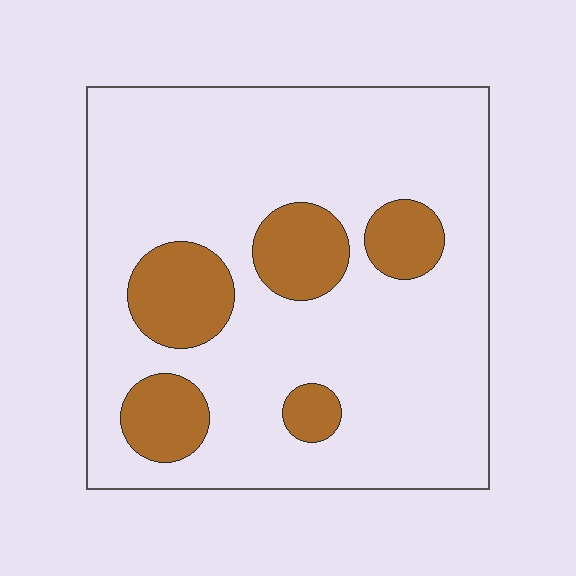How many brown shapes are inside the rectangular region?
5.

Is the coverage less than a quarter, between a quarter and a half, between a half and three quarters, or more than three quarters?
Less than a quarter.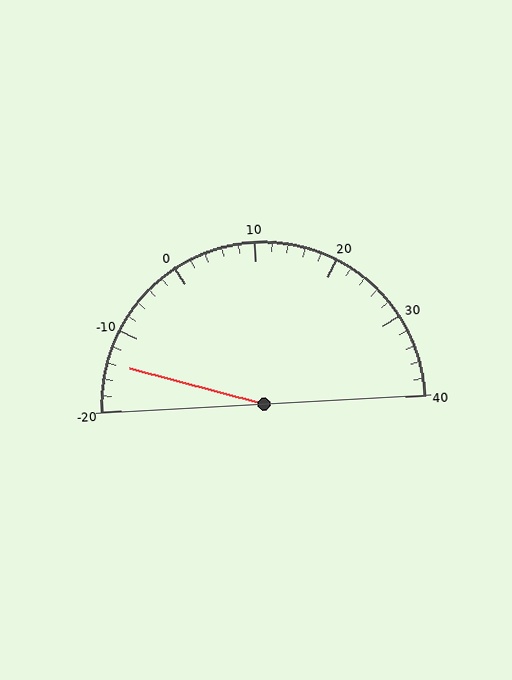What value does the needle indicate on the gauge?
The needle indicates approximately -14.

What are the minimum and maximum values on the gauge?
The gauge ranges from -20 to 40.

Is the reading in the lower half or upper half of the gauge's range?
The reading is in the lower half of the range (-20 to 40).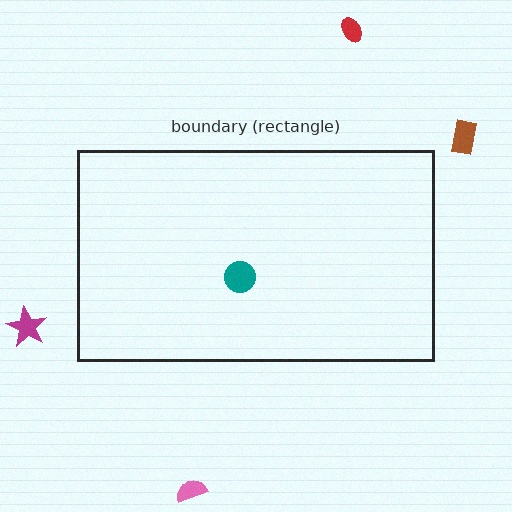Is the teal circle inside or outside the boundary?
Inside.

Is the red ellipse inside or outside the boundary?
Outside.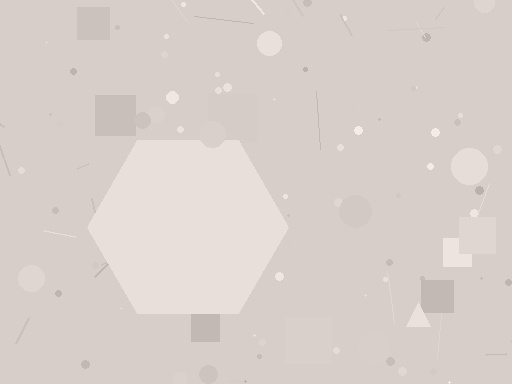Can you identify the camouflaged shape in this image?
The camouflaged shape is a hexagon.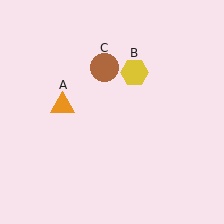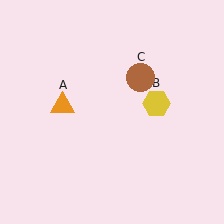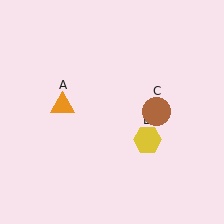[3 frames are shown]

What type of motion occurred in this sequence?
The yellow hexagon (object B), brown circle (object C) rotated clockwise around the center of the scene.